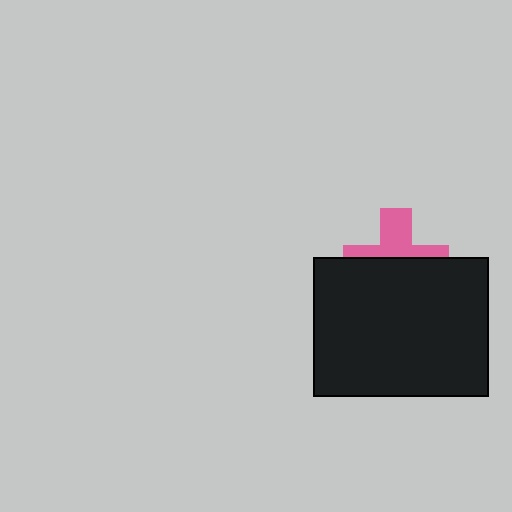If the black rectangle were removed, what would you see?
You would see the complete pink cross.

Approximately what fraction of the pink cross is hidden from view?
Roughly 57% of the pink cross is hidden behind the black rectangle.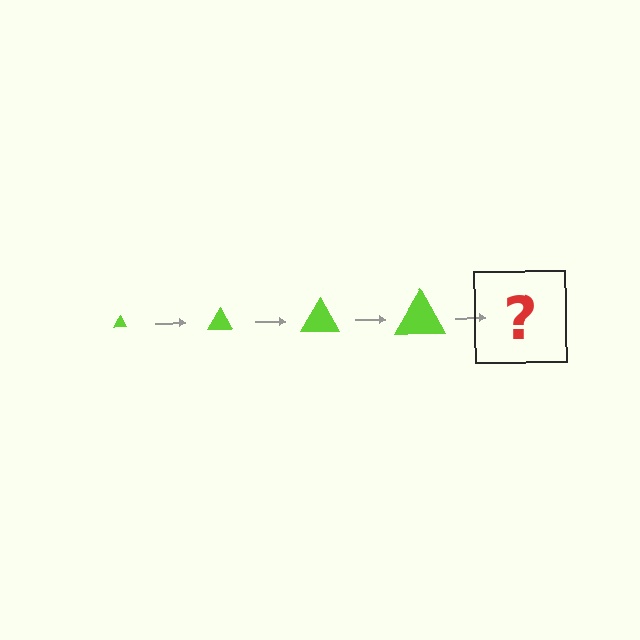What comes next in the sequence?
The next element should be a lime triangle, larger than the previous one.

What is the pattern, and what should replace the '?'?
The pattern is that the triangle gets progressively larger each step. The '?' should be a lime triangle, larger than the previous one.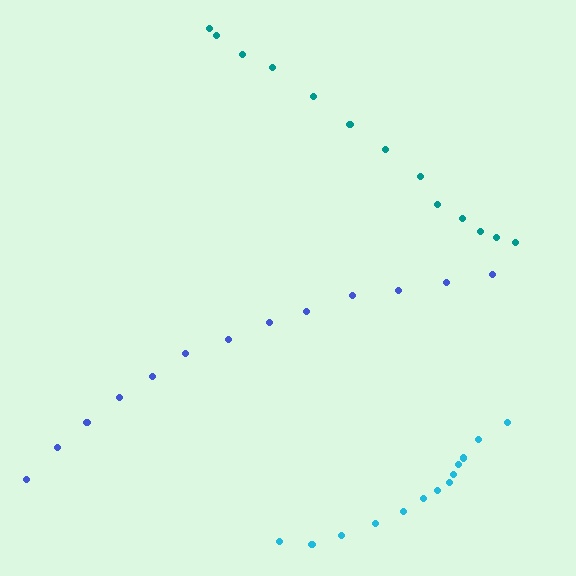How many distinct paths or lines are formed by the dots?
There are 3 distinct paths.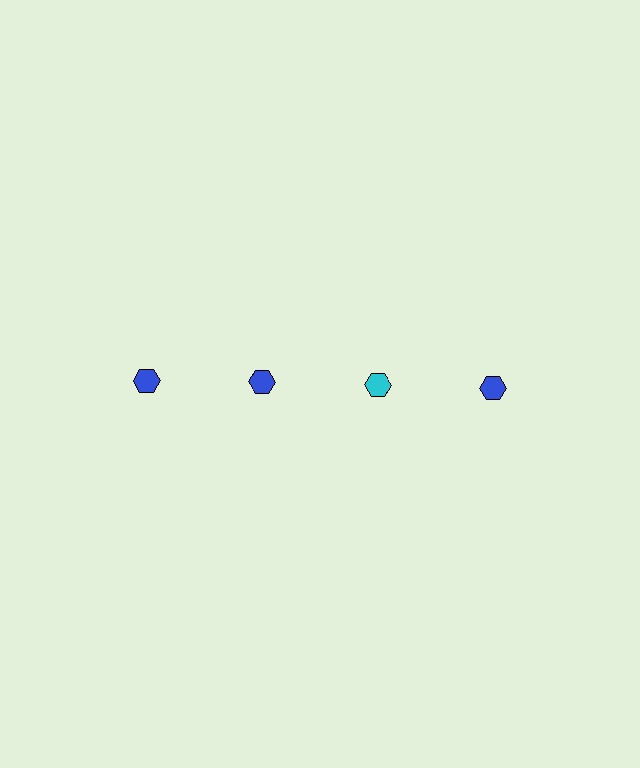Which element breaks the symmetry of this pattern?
The cyan hexagon in the top row, center column breaks the symmetry. All other shapes are blue hexagons.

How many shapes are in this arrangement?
There are 4 shapes arranged in a grid pattern.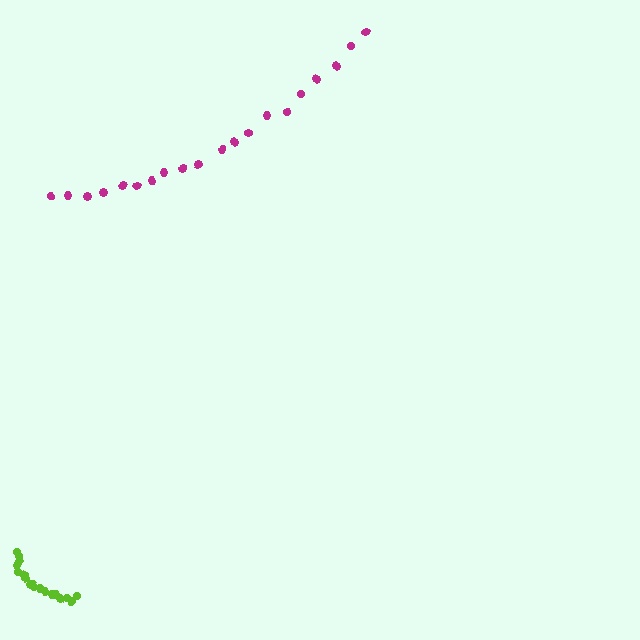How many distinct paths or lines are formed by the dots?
There are 2 distinct paths.